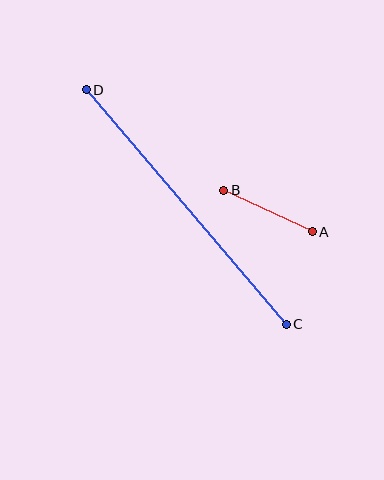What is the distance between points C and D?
The distance is approximately 308 pixels.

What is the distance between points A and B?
The distance is approximately 98 pixels.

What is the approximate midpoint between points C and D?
The midpoint is at approximately (186, 207) pixels.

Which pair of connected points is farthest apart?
Points C and D are farthest apart.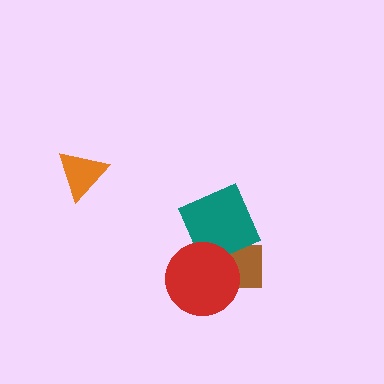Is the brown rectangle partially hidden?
Yes, it is partially covered by another shape.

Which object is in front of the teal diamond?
The red circle is in front of the teal diamond.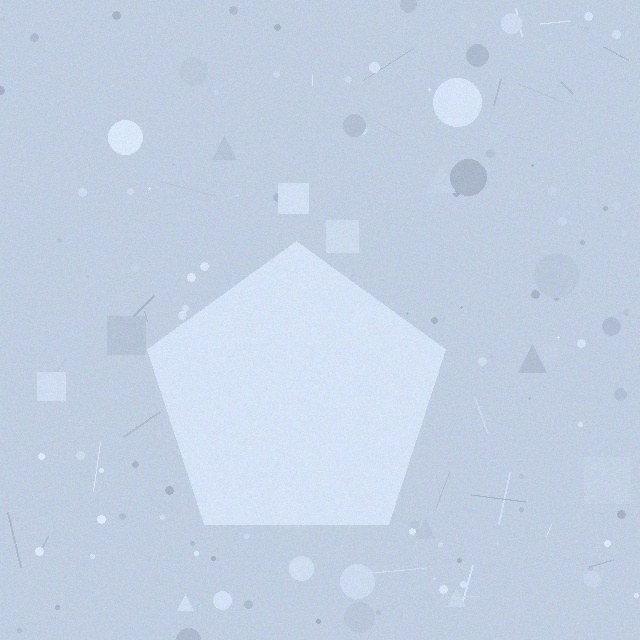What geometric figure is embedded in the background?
A pentagon is embedded in the background.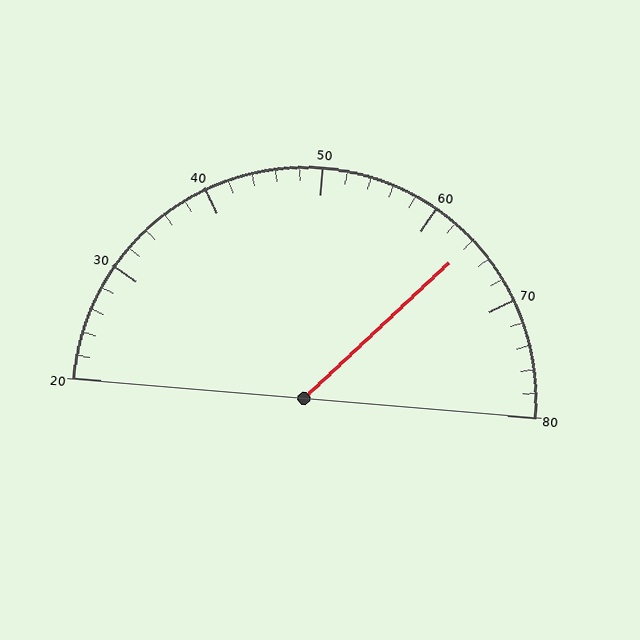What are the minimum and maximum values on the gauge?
The gauge ranges from 20 to 80.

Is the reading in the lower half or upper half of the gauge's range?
The reading is in the upper half of the range (20 to 80).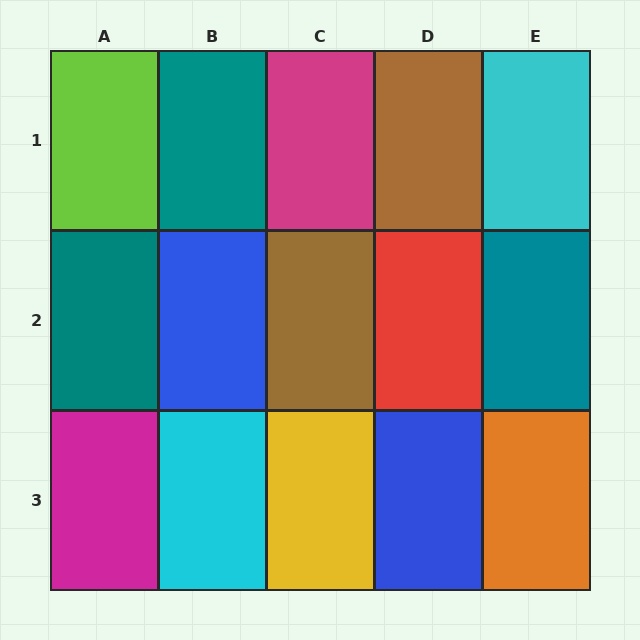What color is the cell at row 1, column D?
Brown.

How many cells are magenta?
2 cells are magenta.